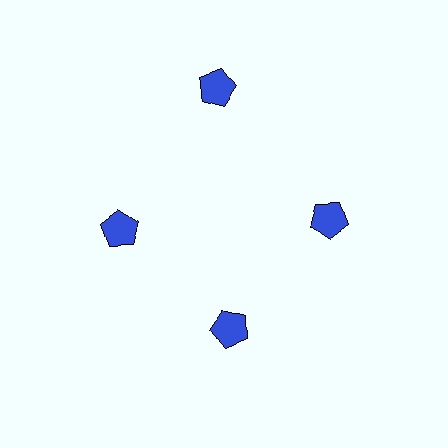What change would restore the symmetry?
The symmetry would be restored by moving it inward, back onto the ring so that all 4 pentagons sit at equal angles and equal distance from the center.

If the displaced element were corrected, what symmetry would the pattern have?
It would have 4-fold rotational symmetry — the pattern would map onto itself every 90 degrees.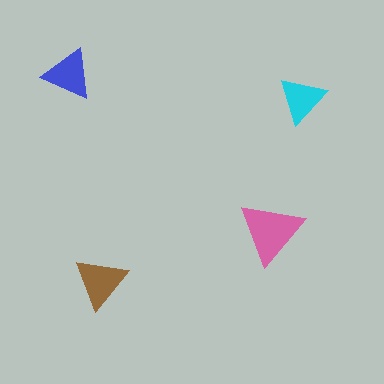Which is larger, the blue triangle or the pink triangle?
The pink one.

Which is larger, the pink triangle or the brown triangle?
The pink one.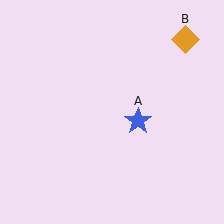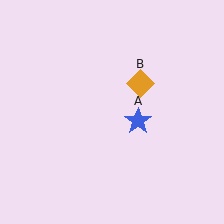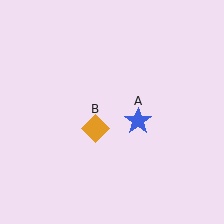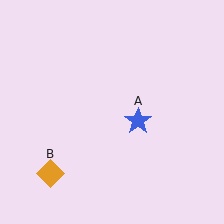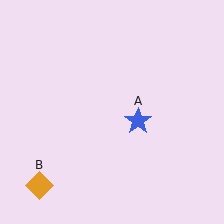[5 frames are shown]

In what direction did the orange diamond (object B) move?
The orange diamond (object B) moved down and to the left.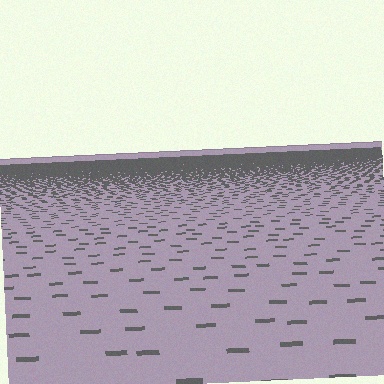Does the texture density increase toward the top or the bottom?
Density increases toward the top.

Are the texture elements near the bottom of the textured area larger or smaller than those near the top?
Larger. Near the bottom, elements are closer to the viewer and appear at a bigger on-screen size.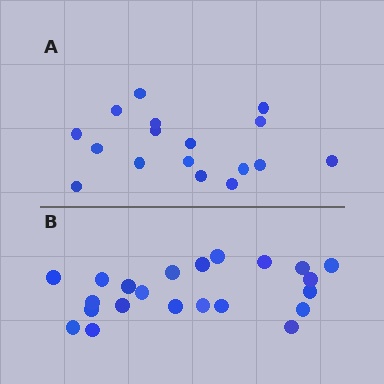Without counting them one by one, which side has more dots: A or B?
Region B (the bottom region) has more dots.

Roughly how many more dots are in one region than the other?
Region B has about 5 more dots than region A.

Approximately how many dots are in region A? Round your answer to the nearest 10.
About 20 dots. (The exact count is 17, which rounds to 20.)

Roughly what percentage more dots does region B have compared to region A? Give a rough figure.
About 30% more.